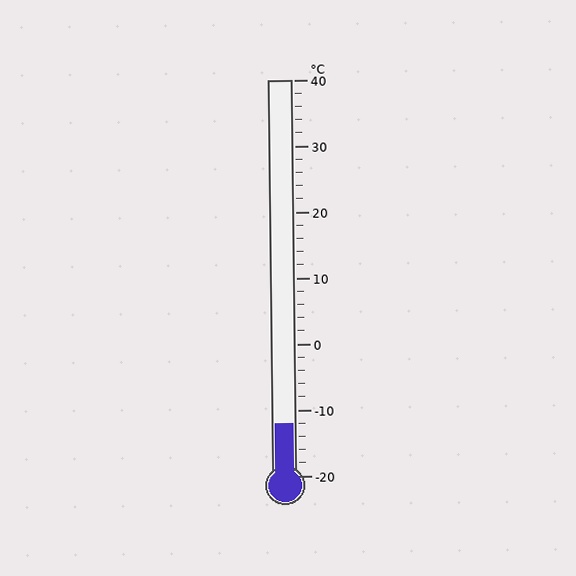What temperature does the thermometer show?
The thermometer shows approximately -12°C.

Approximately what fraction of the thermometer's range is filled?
The thermometer is filled to approximately 15% of its range.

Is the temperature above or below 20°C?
The temperature is below 20°C.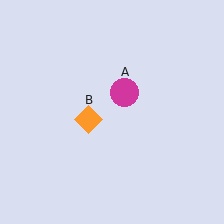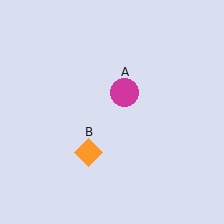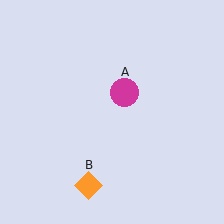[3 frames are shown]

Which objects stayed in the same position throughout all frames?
Magenta circle (object A) remained stationary.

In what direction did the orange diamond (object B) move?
The orange diamond (object B) moved down.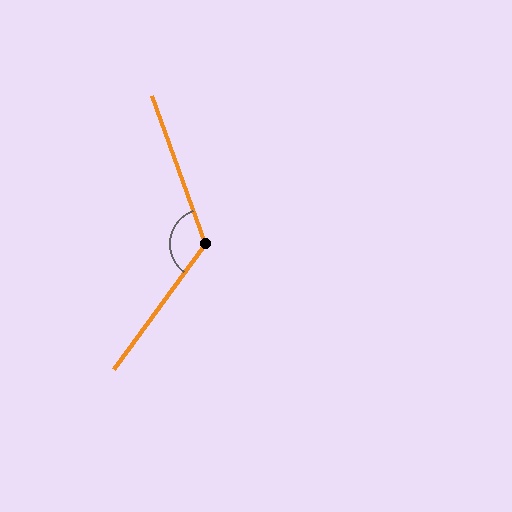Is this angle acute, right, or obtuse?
It is obtuse.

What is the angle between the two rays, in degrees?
Approximately 124 degrees.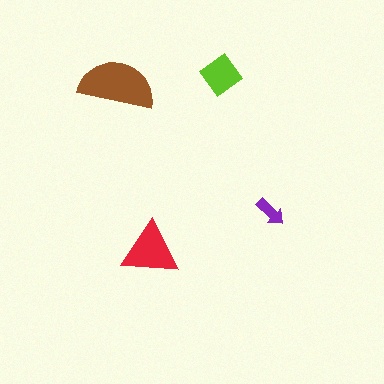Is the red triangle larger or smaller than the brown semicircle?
Smaller.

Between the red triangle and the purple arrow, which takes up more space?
The red triangle.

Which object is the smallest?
The purple arrow.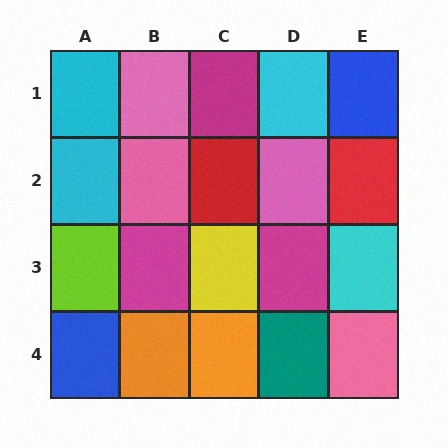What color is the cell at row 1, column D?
Cyan.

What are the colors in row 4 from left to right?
Blue, orange, orange, teal, pink.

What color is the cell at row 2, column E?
Red.